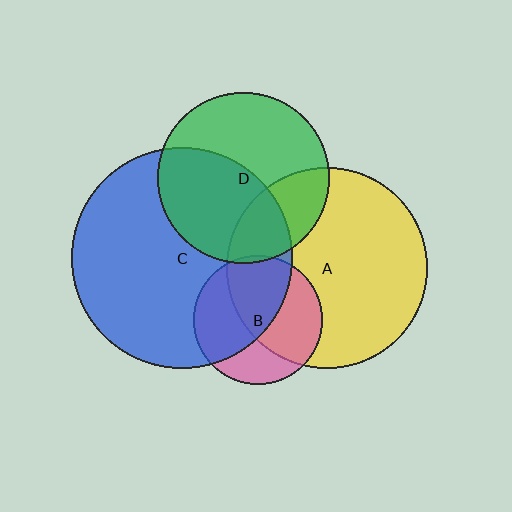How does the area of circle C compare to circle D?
Approximately 1.7 times.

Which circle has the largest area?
Circle C (blue).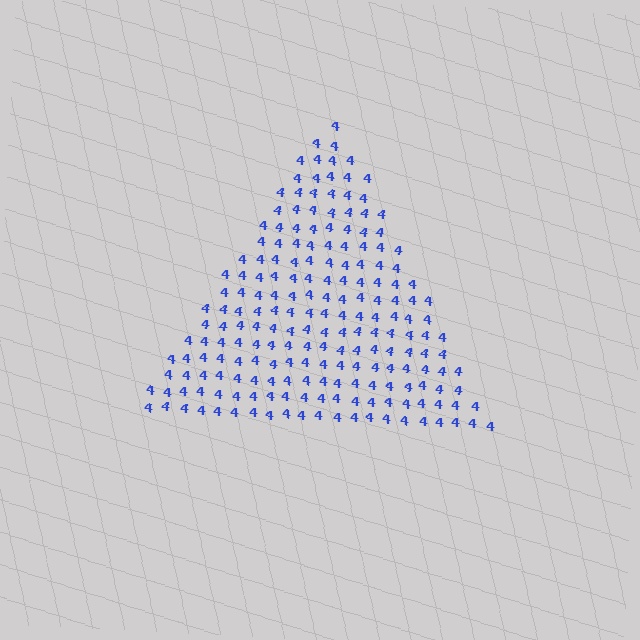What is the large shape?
The large shape is a triangle.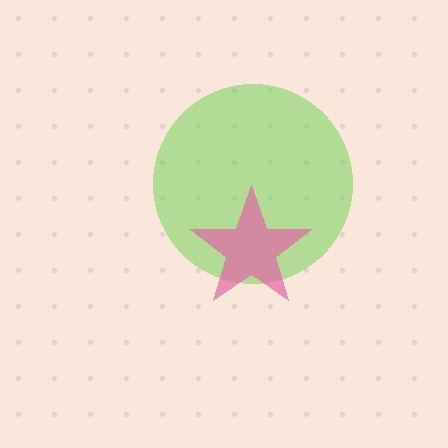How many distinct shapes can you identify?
There are 2 distinct shapes: a lime circle, a pink star.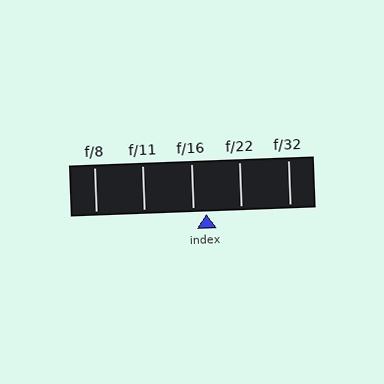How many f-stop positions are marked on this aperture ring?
There are 5 f-stop positions marked.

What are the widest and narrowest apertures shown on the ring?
The widest aperture shown is f/8 and the narrowest is f/32.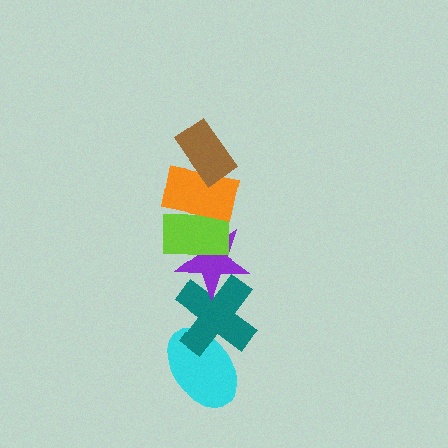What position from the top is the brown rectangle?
The brown rectangle is 1st from the top.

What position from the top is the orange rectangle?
The orange rectangle is 2nd from the top.